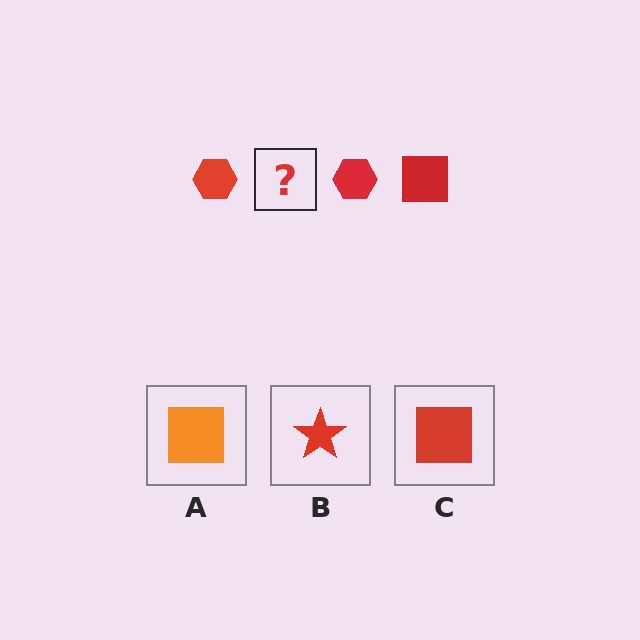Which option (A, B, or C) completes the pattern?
C.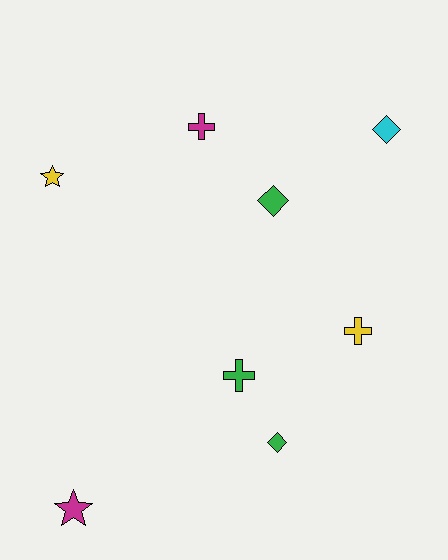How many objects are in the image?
There are 8 objects.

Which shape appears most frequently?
Cross, with 3 objects.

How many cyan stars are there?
There are no cyan stars.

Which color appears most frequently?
Green, with 3 objects.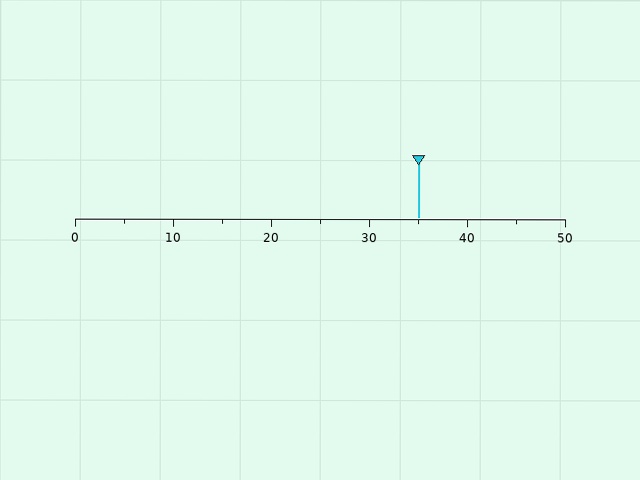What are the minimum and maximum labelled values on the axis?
The axis runs from 0 to 50.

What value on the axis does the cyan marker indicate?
The marker indicates approximately 35.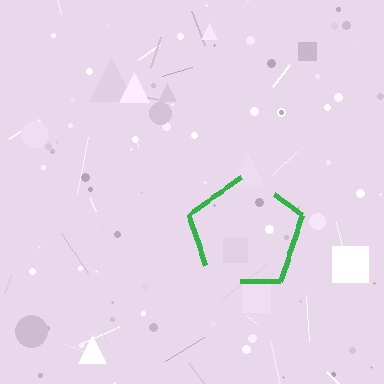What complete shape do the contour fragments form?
The contour fragments form a pentagon.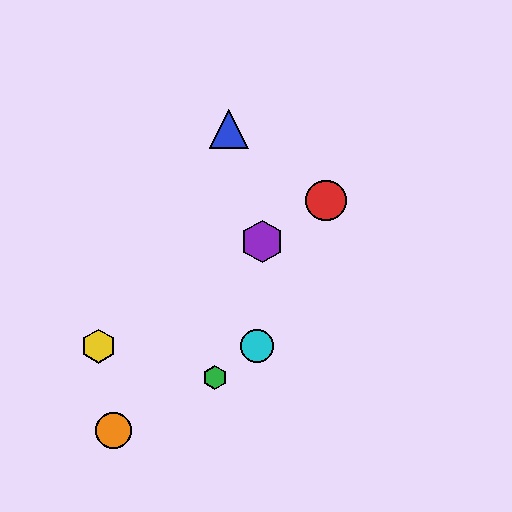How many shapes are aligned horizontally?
2 shapes (the yellow hexagon, the cyan circle) are aligned horizontally.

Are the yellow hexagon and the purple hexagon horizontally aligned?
No, the yellow hexagon is at y≈346 and the purple hexagon is at y≈241.